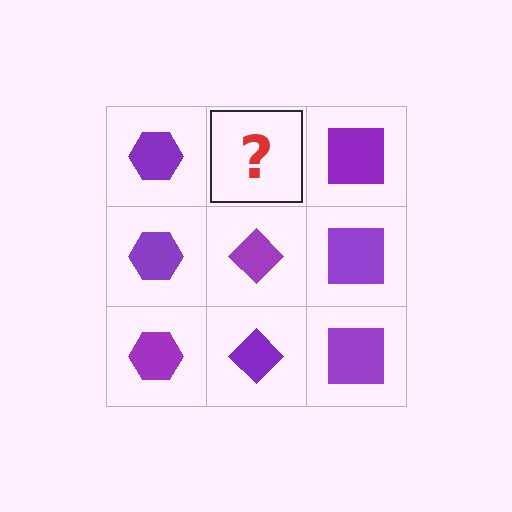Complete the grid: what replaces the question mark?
The question mark should be replaced with a purple diamond.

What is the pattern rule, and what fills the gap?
The rule is that each column has a consistent shape. The gap should be filled with a purple diamond.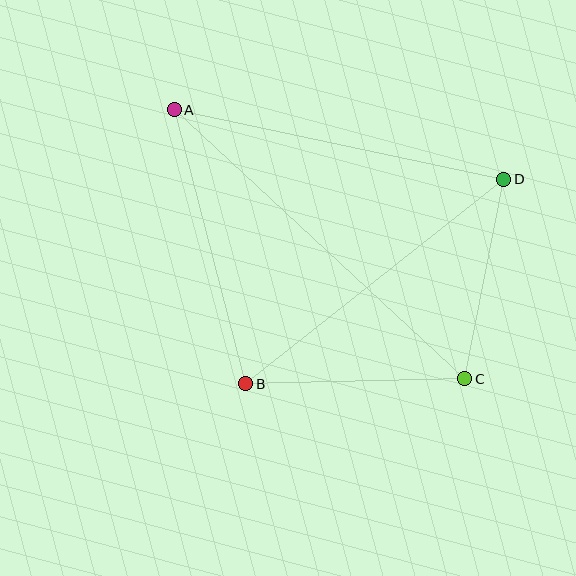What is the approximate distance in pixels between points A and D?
The distance between A and D is approximately 337 pixels.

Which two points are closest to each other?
Points C and D are closest to each other.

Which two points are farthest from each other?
Points A and C are farthest from each other.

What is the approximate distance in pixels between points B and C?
The distance between B and C is approximately 219 pixels.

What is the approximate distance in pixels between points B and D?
The distance between B and D is approximately 329 pixels.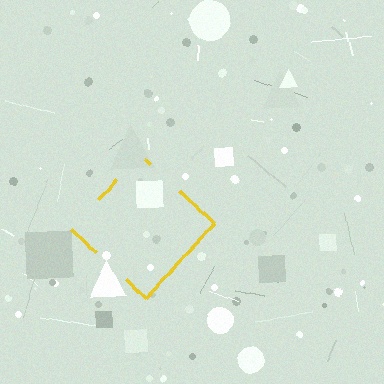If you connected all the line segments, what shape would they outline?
They would outline a diamond.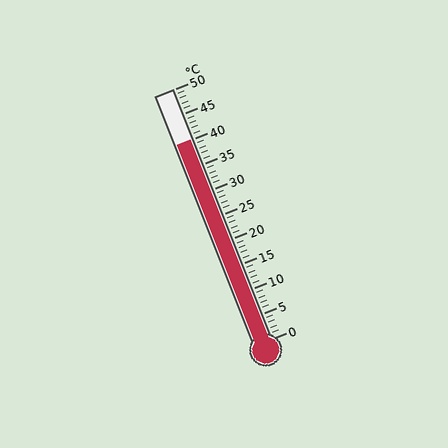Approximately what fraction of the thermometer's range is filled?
The thermometer is filled to approximately 80% of its range.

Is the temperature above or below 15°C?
The temperature is above 15°C.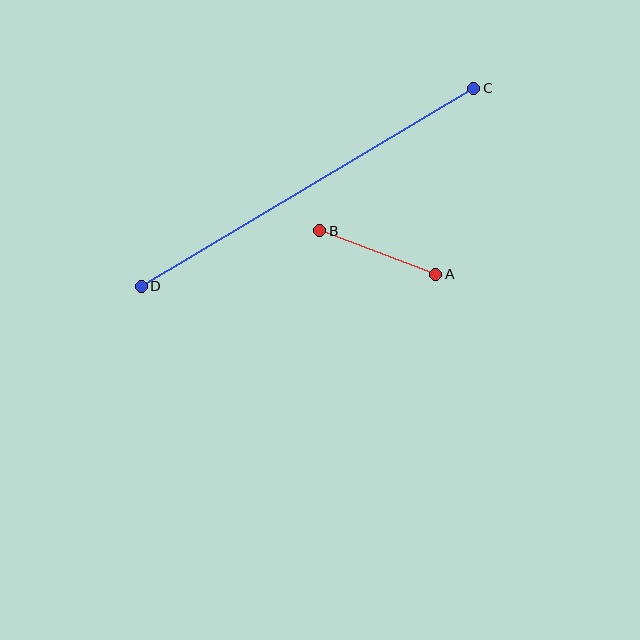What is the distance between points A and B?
The distance is approximately 124 pixels.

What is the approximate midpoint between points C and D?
The midpoint is at approximately (307, 187) pixels.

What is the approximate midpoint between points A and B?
The midpoint is at approximately (378, 253) pixels.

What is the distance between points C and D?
The distance is approximately 387 pixels.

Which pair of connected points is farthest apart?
Points C and D are farthest apart.